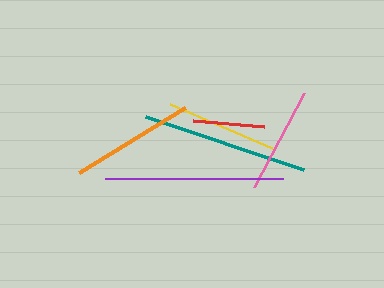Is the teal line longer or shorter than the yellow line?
The teal line is longer than the yellow line.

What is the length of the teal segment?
The teal segment is approximately 166 pixels long.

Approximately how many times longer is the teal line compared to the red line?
The teal line is approximately 2.3 times the length of the red line.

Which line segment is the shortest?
The red line is the shortest at approximately 71 pixels.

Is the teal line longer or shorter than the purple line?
The purple line is longer than the teal line.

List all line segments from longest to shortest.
From longest to shortest: purple, teal, orange, yellow, pink, red.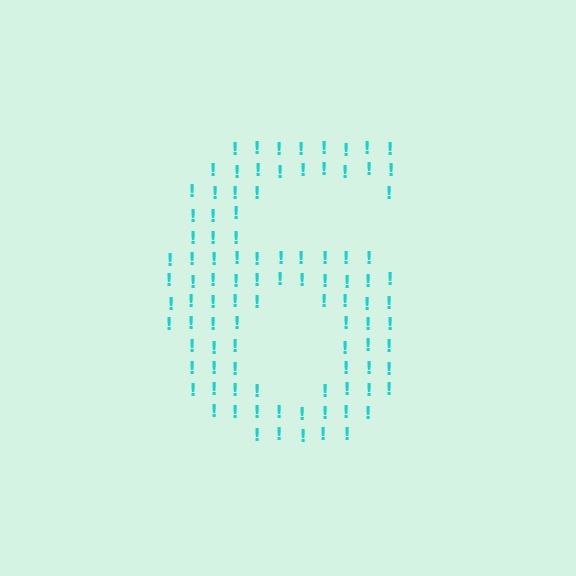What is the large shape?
The large shape is the digit 6.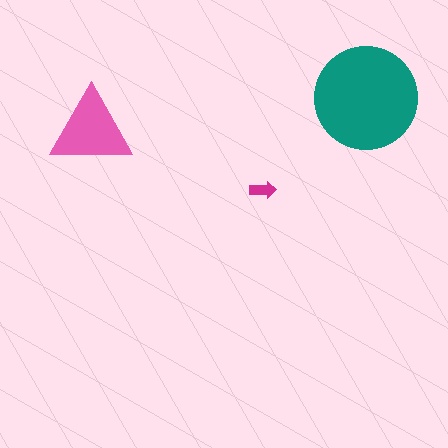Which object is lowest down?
The magenta arrow is bottommost.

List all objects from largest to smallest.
The teal circle, the pink triangle, the magenta arrow.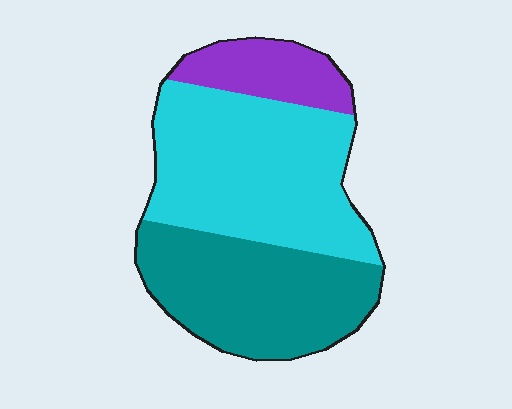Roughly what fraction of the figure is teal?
Teal covers 38% of the figure.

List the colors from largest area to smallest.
From largest to smallest: cyan, teal, purple.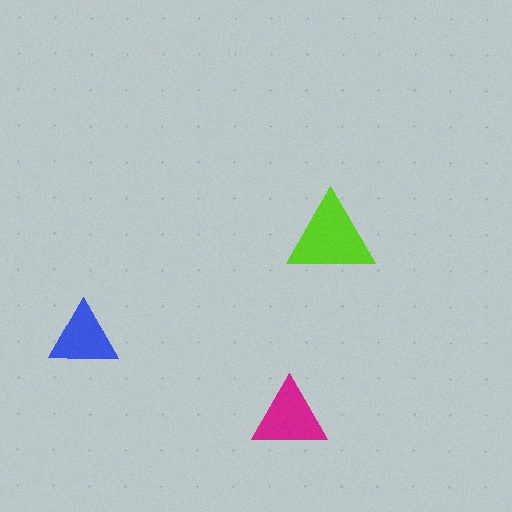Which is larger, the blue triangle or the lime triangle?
The lime one.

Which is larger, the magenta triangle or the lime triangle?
The lime one.